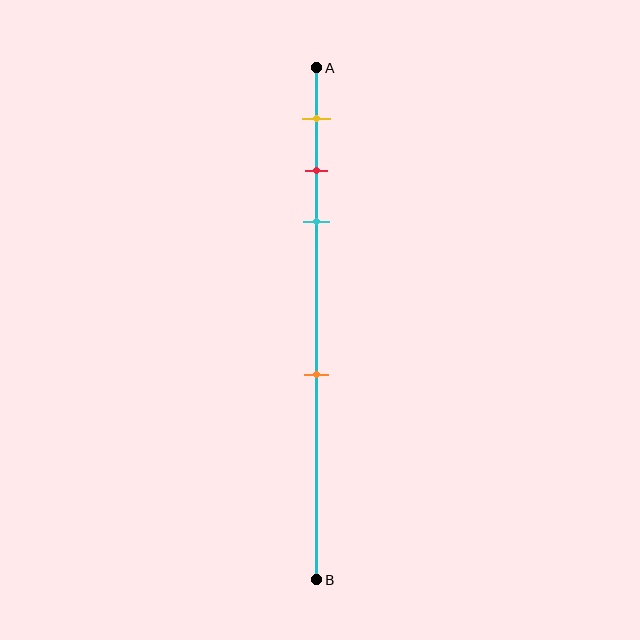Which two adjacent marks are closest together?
The red and cyan marks are the closest adjacent pair.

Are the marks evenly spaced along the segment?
No, the marks are not evenly spaced.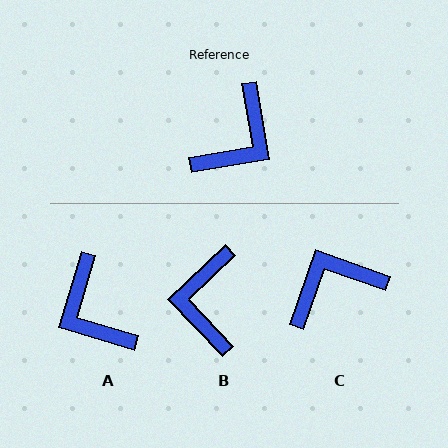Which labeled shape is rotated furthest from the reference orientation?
C, about 152 degrees away.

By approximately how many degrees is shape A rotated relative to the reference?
Approximately 116 degrees clockwise.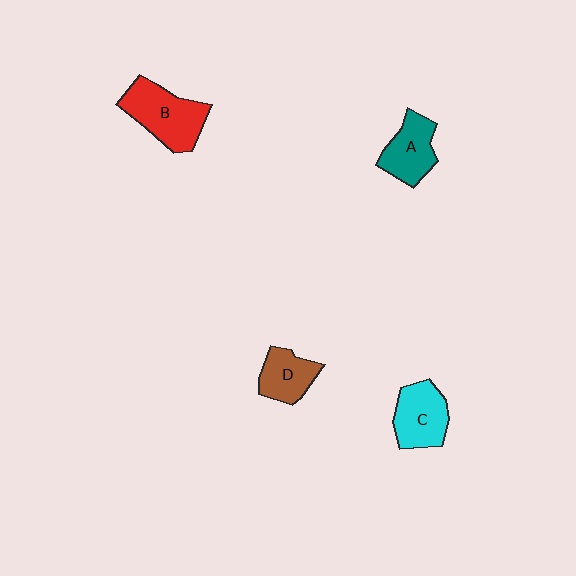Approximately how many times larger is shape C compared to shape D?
Approximately 1.3 times.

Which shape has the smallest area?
Shape D (brown).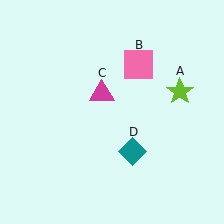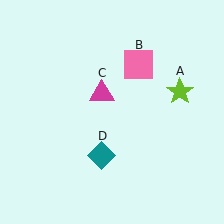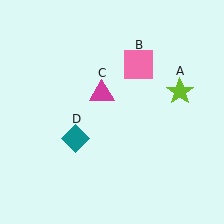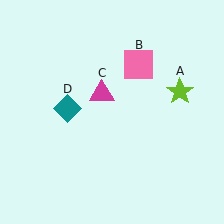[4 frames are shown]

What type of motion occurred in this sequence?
The teal diamond (object D) rotated clockwise around the center of the scene.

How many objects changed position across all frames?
1 object changed position: teal diamond (object D).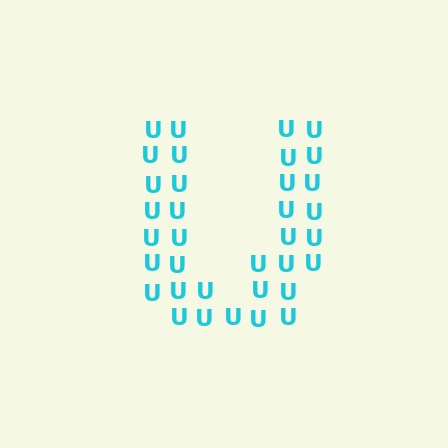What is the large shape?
The large shape is the letter U.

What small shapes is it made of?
It is made of small letter U's.